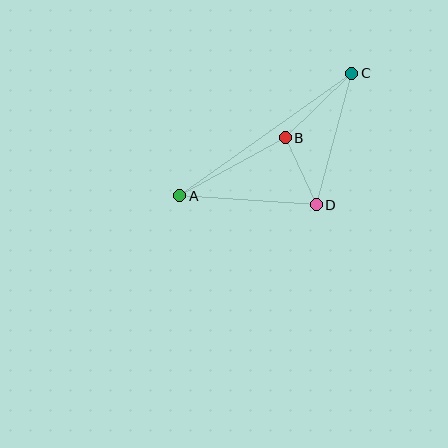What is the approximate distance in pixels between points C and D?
The distance between C and D is approximately 136 pixels.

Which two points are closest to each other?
Points B and D are closest to each other.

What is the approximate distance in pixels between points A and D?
The distance between A and D is approximately 137 pixels.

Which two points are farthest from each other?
Points A and C are farthest from each other.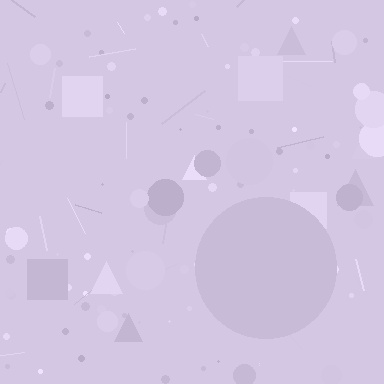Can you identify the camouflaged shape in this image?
The camouflaged shape is a circle.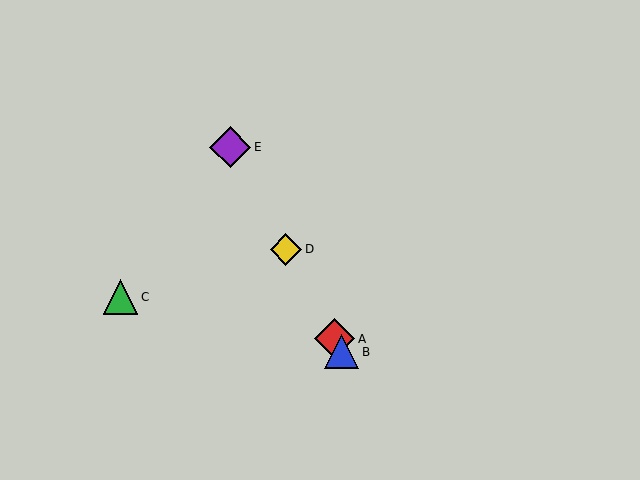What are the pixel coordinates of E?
Object E is at (230, 147).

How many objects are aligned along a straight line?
4 objects (A, B, D, E) are aligned along a straight line.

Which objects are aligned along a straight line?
Objects A, B, D, E are aligned along a straight line.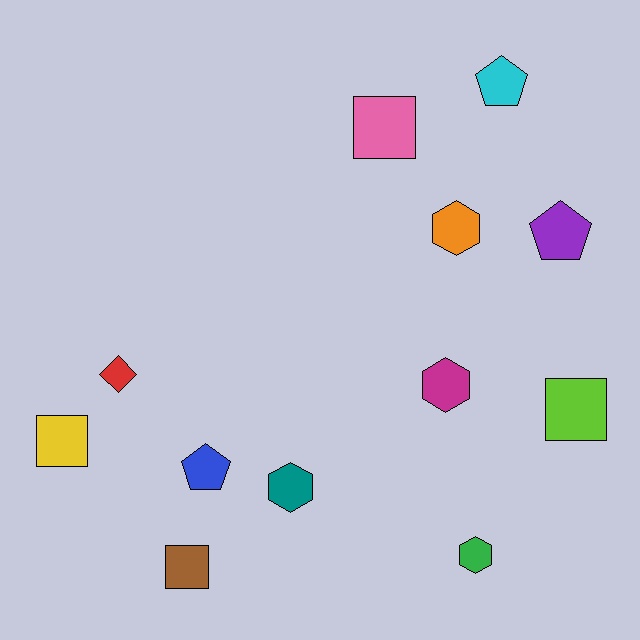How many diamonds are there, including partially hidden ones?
There is 1 diamond.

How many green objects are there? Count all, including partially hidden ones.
There is 1 green object.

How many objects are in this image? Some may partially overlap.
There are 12 objects.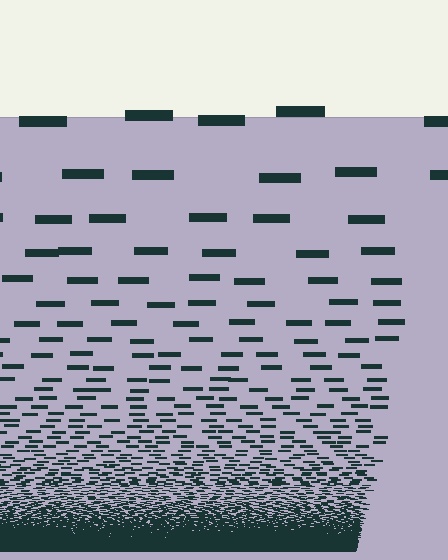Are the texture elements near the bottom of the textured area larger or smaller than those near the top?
Smaller. The gradient is inverted — elements near the bottom are smaller and denser.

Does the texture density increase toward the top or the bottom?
Density increases toward the bottom.